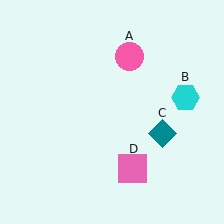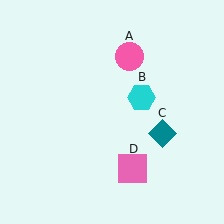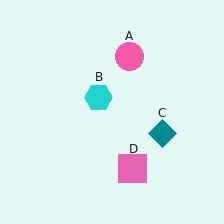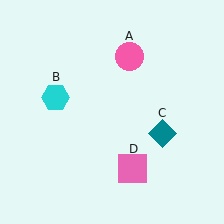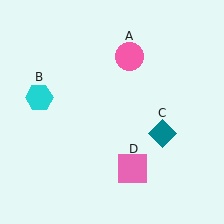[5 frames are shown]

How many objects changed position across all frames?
1 object changed position: cyan hexagon (object B).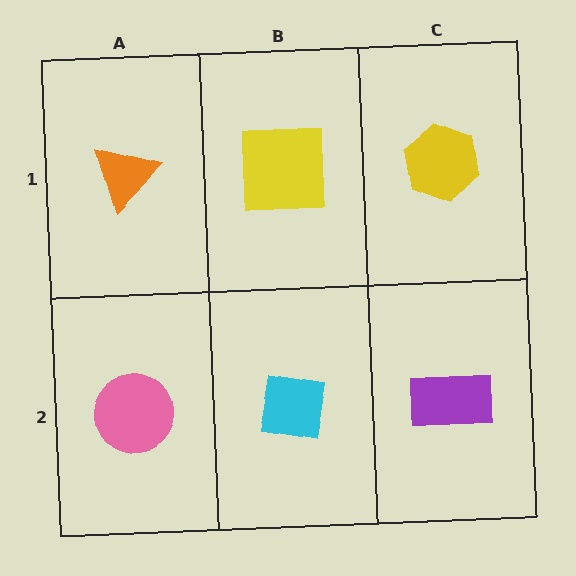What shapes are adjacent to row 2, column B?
A yellow square (row 1, column B), a pink circle (row 2, column A), a purple rectangle (row 2, column C).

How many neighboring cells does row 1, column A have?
2.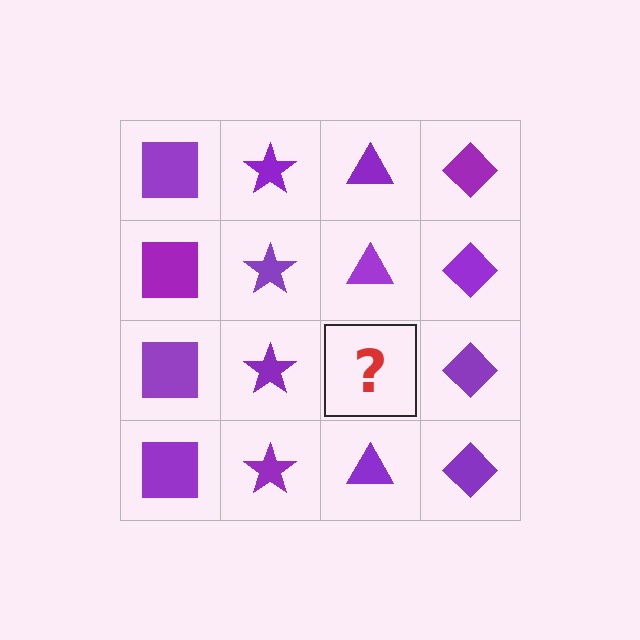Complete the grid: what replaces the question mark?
The question mark should be replaced with a purple triangle.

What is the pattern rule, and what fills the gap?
The rule is that each column has a consistent shape. The gap should be filled with a purple triangle.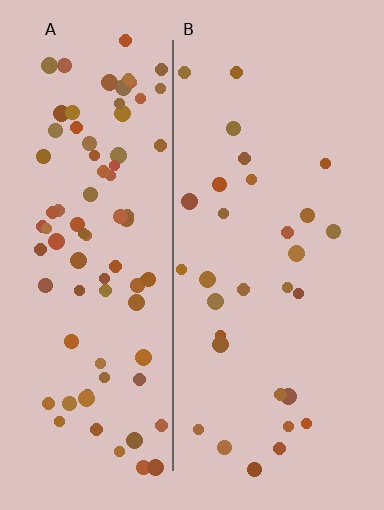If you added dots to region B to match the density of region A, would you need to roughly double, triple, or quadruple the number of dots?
Approximately triple.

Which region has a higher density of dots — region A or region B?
A (the left).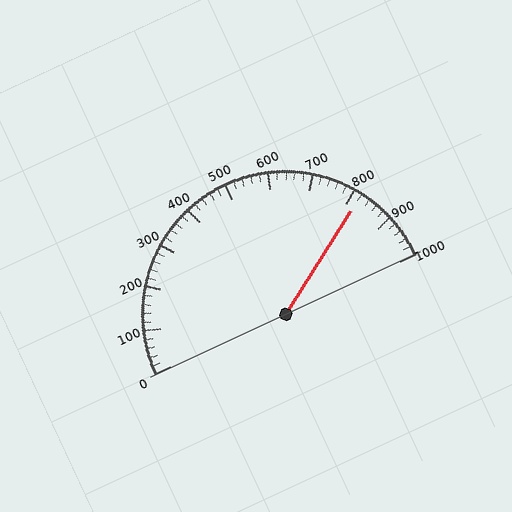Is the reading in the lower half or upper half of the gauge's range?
The reading is in the upper half of the range (0 to 1000).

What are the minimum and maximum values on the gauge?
The gauge ranges from 0 to 1000.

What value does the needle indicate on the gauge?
The needle indicates approximately 820.